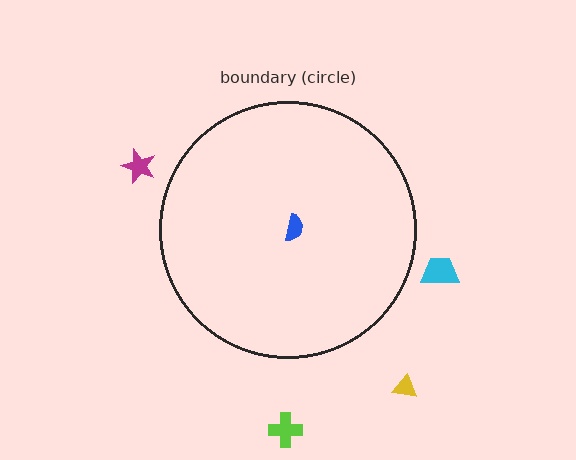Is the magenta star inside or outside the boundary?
Outside.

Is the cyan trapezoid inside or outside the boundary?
Outside.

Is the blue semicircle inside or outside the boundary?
Inside.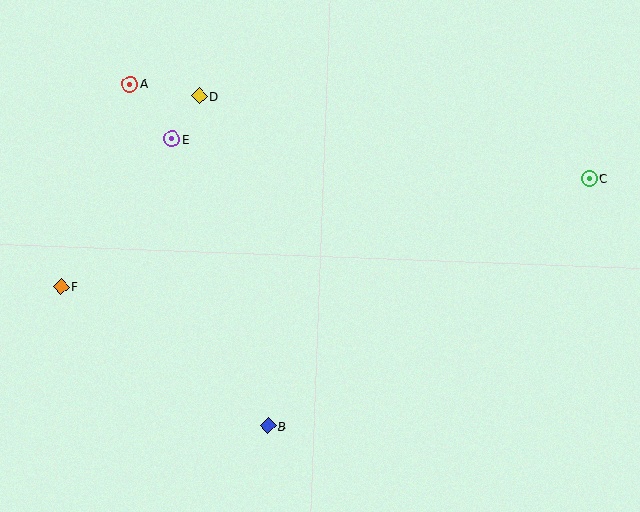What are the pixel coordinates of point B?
Point B is at (268, 426).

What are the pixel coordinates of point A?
Point A is at (130, 84).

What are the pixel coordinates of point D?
Point D is at (199, 96).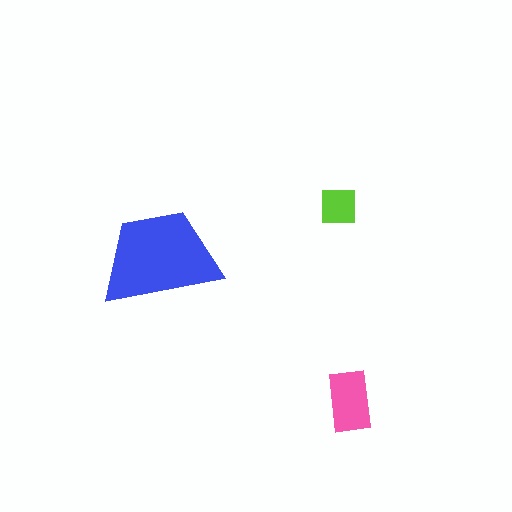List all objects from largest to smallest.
The blue trapezoid, the pink rectangle, the lime square.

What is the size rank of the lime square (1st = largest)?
3rd.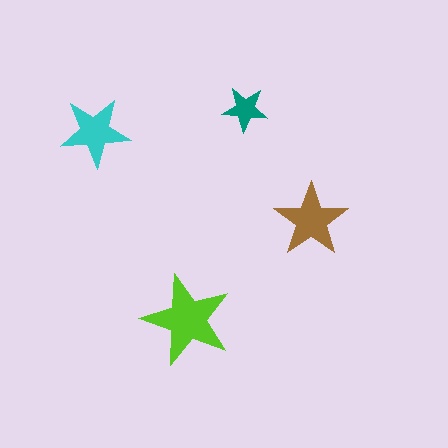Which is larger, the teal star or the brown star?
The brown one.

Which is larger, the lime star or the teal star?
The lime one.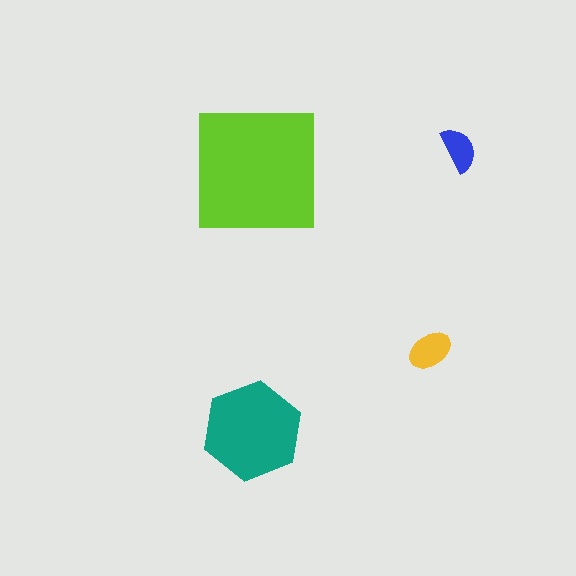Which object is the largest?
The lime square.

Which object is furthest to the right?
The blue semicircle is rightmost.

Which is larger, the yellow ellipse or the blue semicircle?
The yellow ellipse.